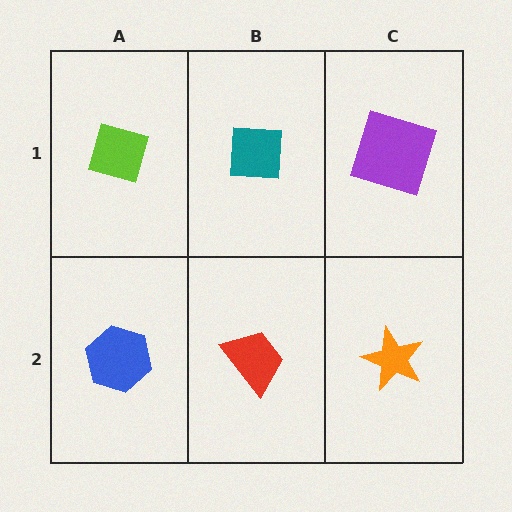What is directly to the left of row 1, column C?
A teal square.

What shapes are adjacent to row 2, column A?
A lime diamond (row 1, column A), a red trapezoid (row 2, column B).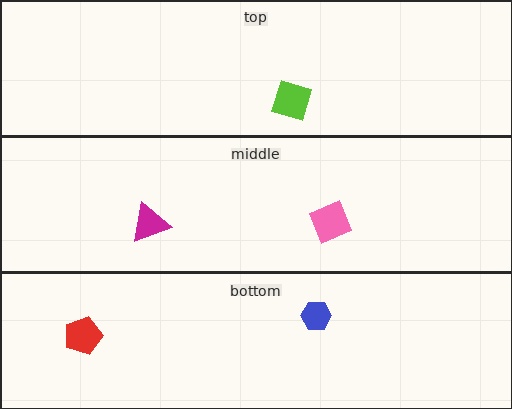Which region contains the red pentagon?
The bottom region.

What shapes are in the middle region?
The pink square, the magenta triangle.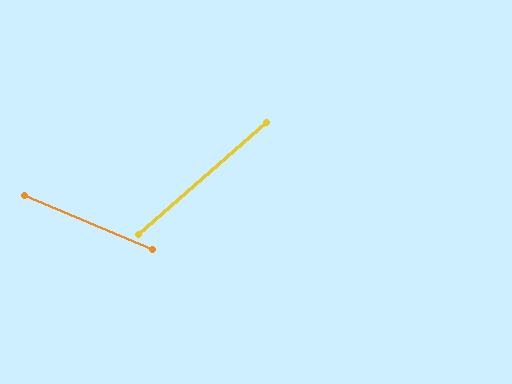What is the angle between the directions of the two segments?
Approximately 64 degrees.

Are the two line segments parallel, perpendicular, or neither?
Neither parallel nor perpendicular — they differ by about 64°.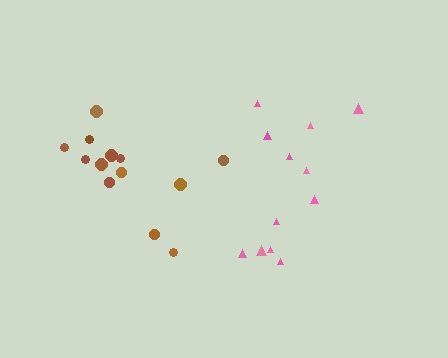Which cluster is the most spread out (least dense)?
Pink.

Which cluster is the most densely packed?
Brown.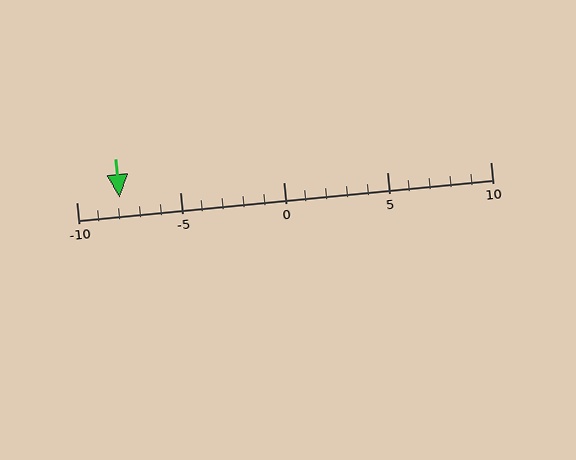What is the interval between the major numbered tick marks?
The major tick marks are spaced 5 units apart.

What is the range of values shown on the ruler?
The ruler shows values from -10 to 10.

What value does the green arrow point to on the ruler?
The green arrow points to approximately -8.